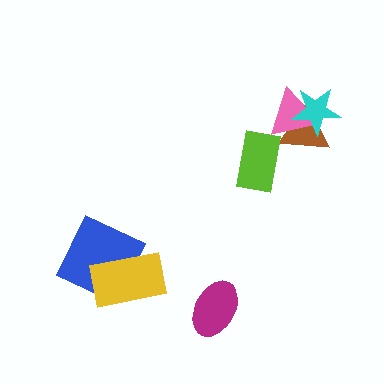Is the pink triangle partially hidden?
Yes, it is partially covered by another shape.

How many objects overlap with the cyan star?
2 objects overlap with the cyan star.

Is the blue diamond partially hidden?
Yes, it is partially covered by another shape.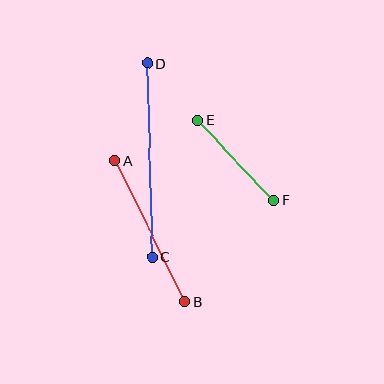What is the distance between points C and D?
The distance is approximately 194 pixels.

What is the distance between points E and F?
The distance is approximately 110 pixels.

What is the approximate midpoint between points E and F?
The midpoint is at approximately (236, 160) pixels.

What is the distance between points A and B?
The distance is approximately 157 pixels.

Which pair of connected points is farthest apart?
Points C and D are farthest apart.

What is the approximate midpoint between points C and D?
The midpoint is at approximately (150, 160) pixels.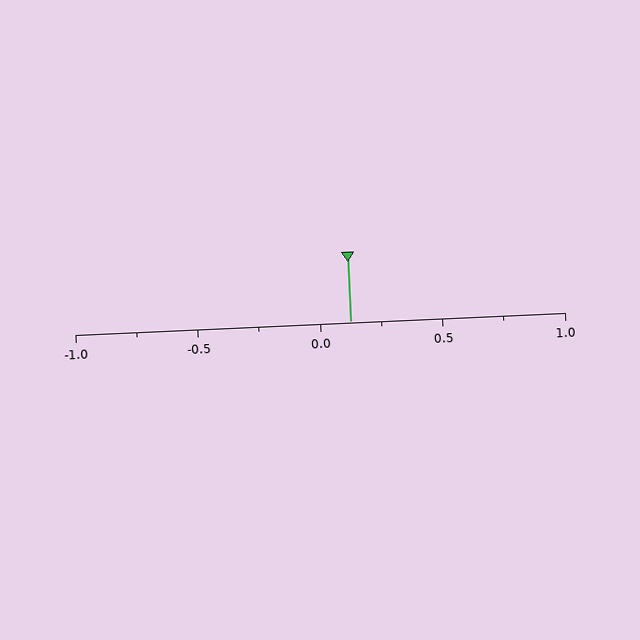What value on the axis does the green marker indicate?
The marker indicates approximately 0.12.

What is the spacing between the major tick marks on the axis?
The major ticks are spaced 0.5 apart.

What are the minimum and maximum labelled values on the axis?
The axis runs from -1.0 to 1.0.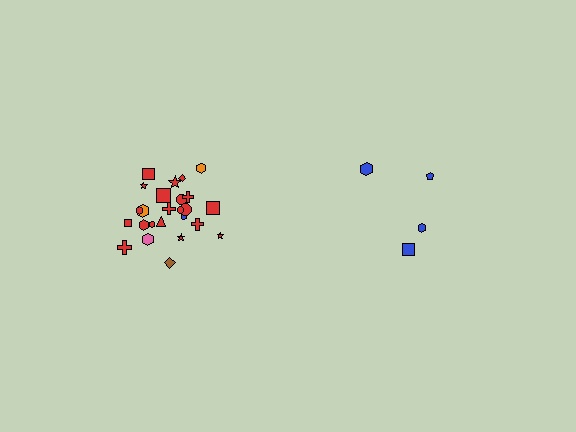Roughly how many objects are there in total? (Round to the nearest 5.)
Roughly 30 objects in total.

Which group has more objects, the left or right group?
The left group.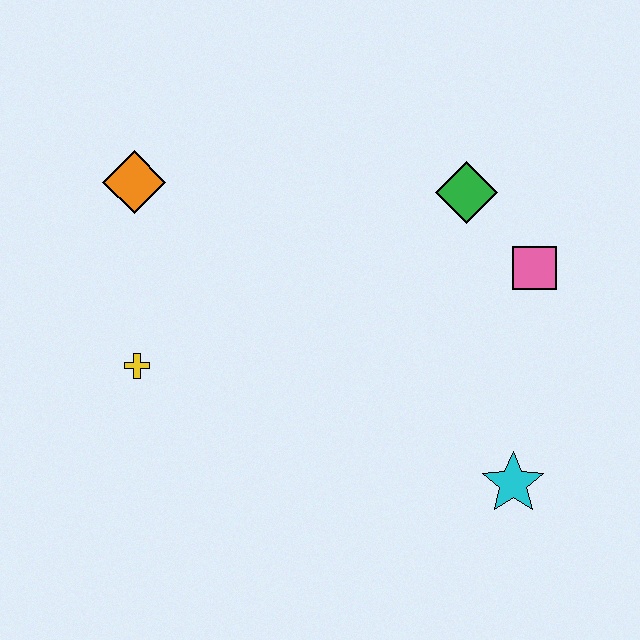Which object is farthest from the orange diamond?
The cyan star is farthest from the orange diamond.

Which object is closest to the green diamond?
The pink square is closest to the green diamond.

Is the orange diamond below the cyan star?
No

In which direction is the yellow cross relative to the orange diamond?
The yellow cross is below the orange diamond.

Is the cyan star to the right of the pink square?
No